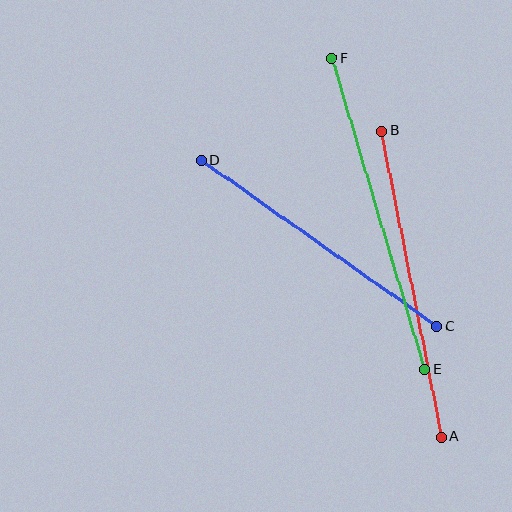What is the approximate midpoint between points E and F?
The midpoint is at approximately (378, 214) pixels.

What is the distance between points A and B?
The distance is approximately 311 pixels.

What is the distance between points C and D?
The distance is approximately 288 pixels.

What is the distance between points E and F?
The distance is approximately 324 pixels.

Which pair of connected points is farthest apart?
Points E and F are farthest apart.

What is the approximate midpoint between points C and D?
The midpoint is at approximately (319, 243) pixels.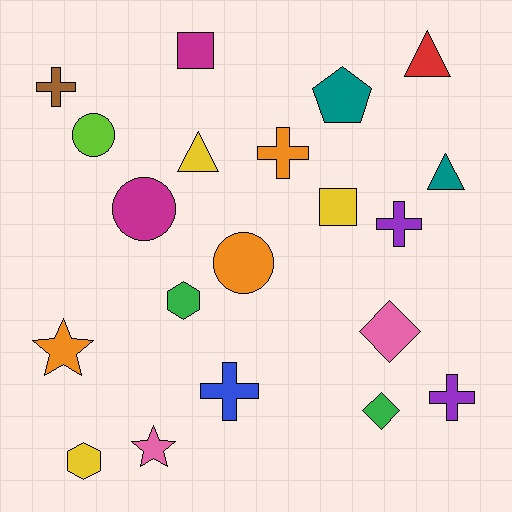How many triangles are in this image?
There are 3 triangles.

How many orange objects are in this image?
There are 3 orange objects.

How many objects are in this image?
There are 20 objects.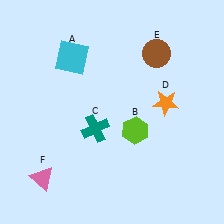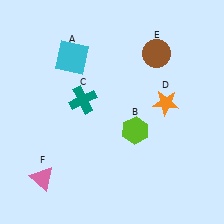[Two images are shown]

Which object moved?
The teal cross (C) moved up.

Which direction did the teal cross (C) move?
The teal cross (C) moved up.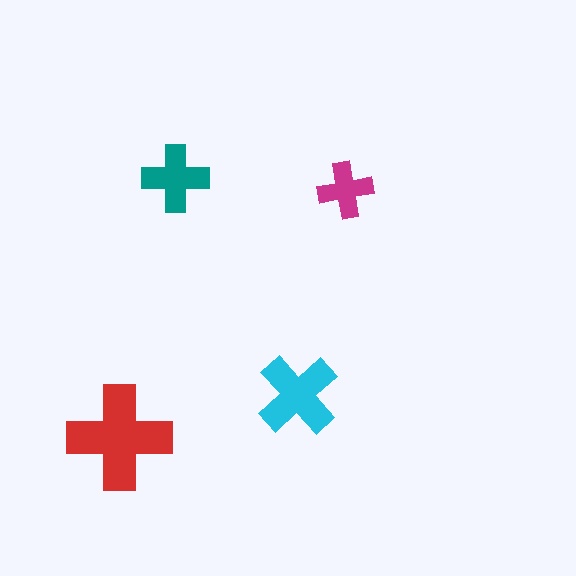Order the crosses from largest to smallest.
the red one, the cyan one, the teal one, the magenta one.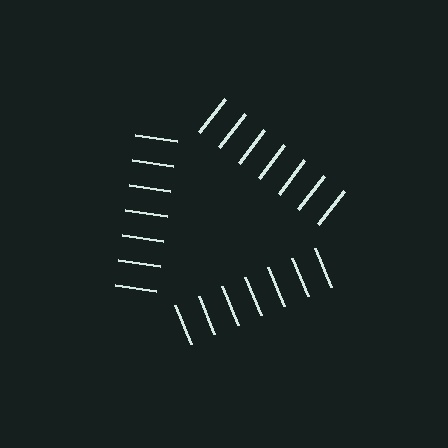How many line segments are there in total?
21 — 7 along each of the 3 edges.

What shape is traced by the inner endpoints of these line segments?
An illusory triangle — the line segments terminate on its edges but no continuous stroke is drawn.